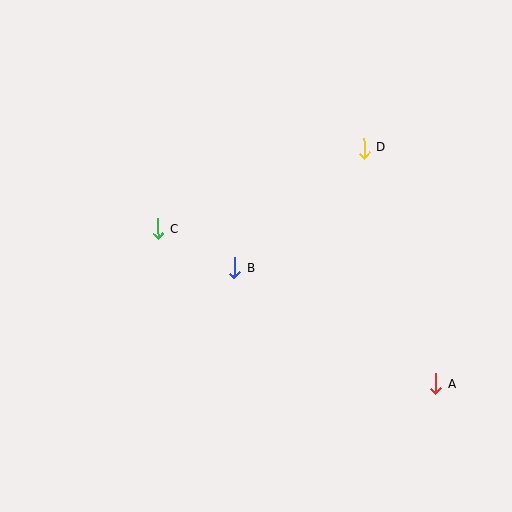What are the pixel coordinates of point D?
Point D is at (364, 148).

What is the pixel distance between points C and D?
The distance between C and D is 221 pixels.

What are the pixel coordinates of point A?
Point A is at (435, 384).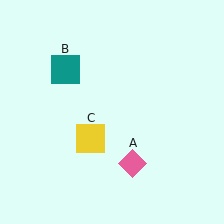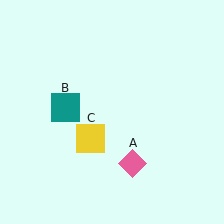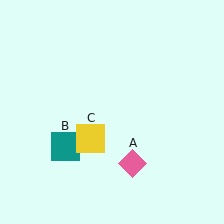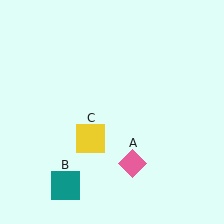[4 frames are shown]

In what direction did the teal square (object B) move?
The teal square (object B) moved down.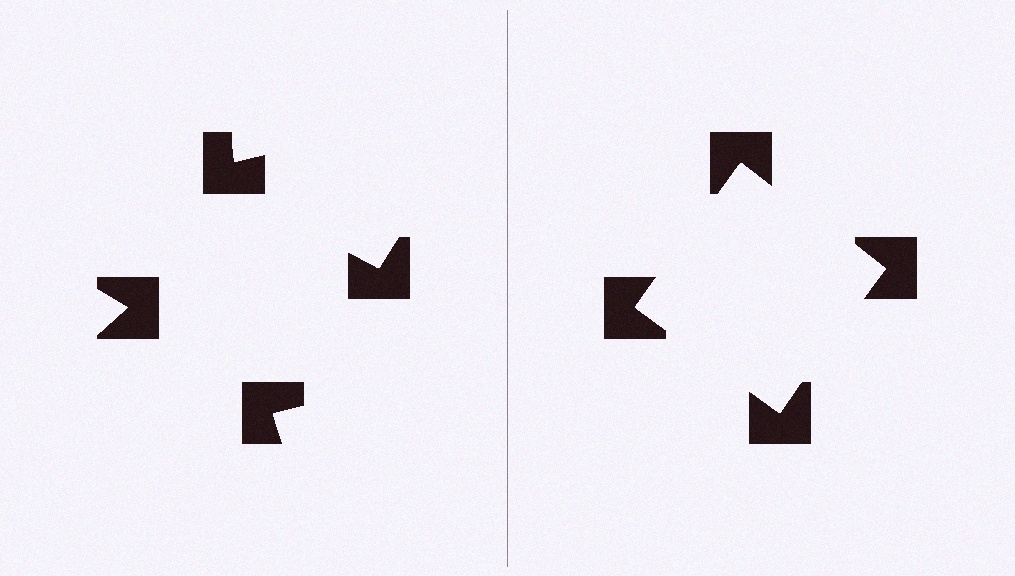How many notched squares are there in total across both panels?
8 — 4 on each side.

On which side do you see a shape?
An illusory square appears on the right side. On the left side the wedge cuts are rotated, so no coherent shape forms.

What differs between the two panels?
The notched squares are positioned identically on both sides; only the wedge orientations differ. On the right they align to a square; on the left they are misaligned.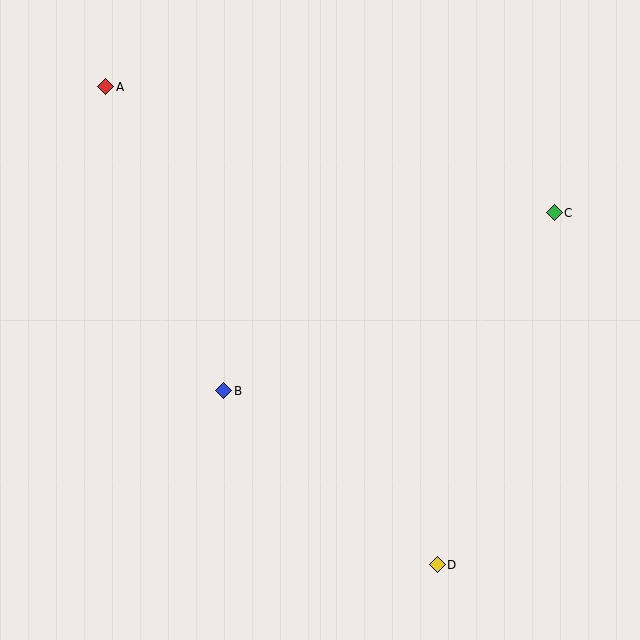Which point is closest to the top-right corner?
Point C is closest to the top-right corner.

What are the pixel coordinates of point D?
Point D is at (437, 565).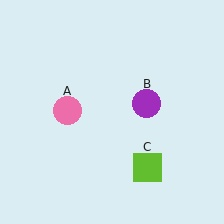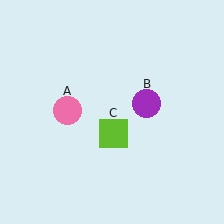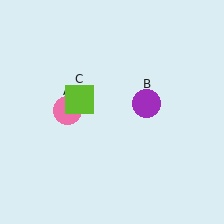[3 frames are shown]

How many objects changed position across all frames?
1 object changed position: lime square (object C).